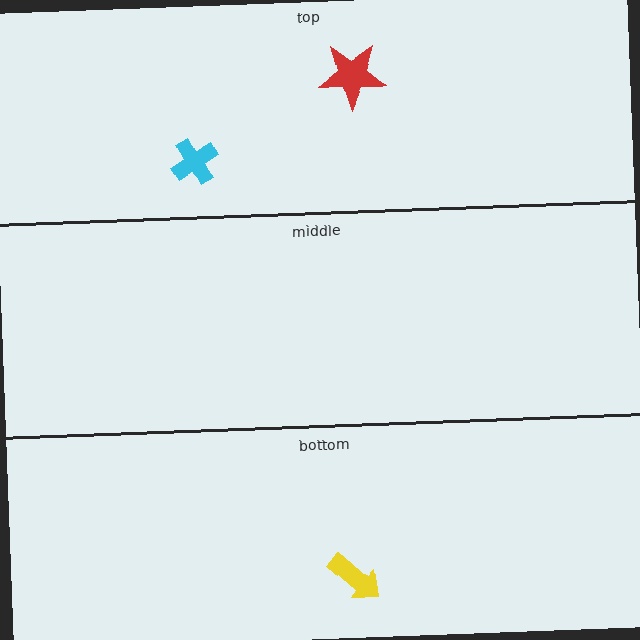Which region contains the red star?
The top region.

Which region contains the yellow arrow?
The bottom region.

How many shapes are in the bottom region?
1.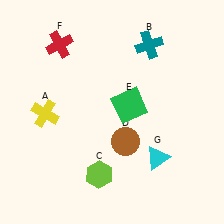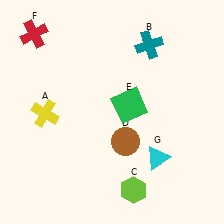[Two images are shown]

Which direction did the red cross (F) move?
The red cross (F) moved left.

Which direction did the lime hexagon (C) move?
The lime hexagon (C) moved right.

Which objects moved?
The objects that moved are: the lime hexagon (C), the red cross (F).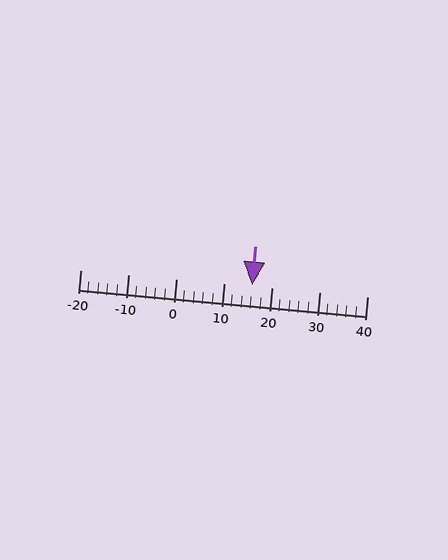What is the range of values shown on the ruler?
The ruler shows values from -20 to 40.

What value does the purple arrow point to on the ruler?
The purple arrow points to approximately 16.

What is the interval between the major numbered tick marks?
The major tick marks are spaced 10 units apart.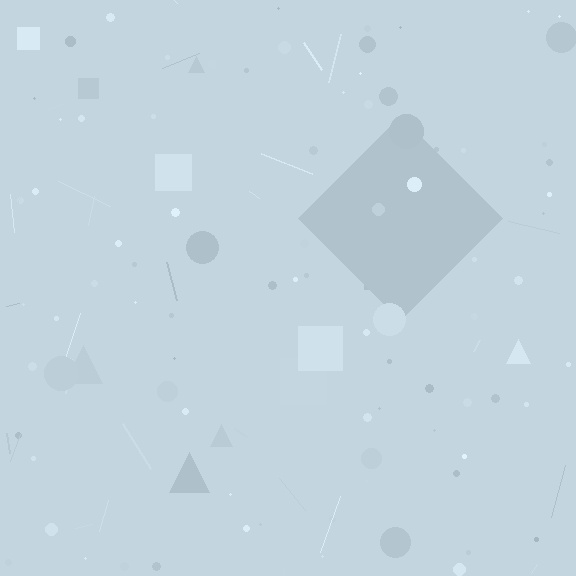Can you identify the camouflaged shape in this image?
The camouflaged shape is a diamond.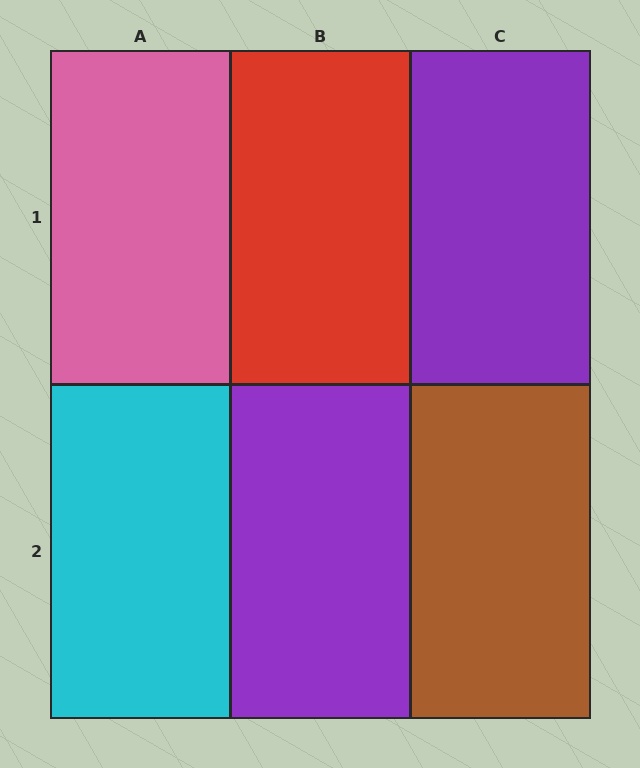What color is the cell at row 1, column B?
Red.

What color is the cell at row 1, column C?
Purple.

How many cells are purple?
2 cells are purple.